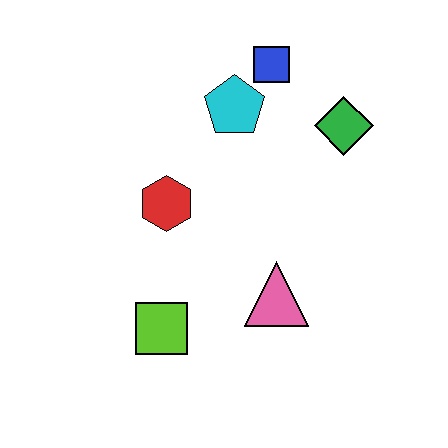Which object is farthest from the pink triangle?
The blue square is farthest from the pink triangle.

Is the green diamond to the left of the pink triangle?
No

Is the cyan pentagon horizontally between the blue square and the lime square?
Yes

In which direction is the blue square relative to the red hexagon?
The blue square is above the red hexagon.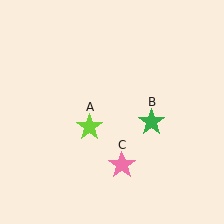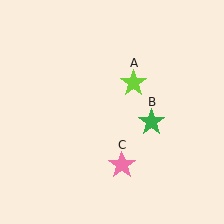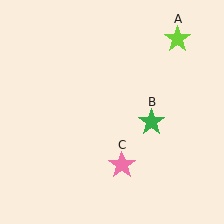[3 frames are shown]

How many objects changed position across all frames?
1 object changed position: lime star (object A).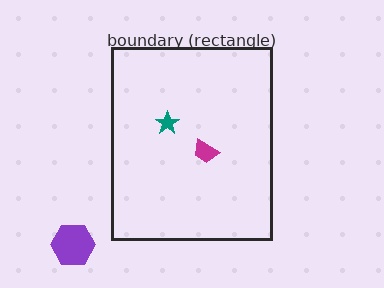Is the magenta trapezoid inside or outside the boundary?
Inside.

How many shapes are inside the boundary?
2 inside, 1 outside.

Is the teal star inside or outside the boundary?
Inside.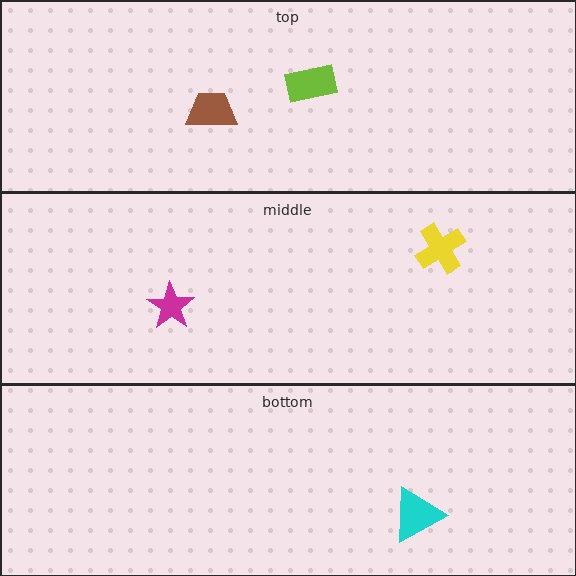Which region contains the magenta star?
The middle region.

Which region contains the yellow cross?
The middle region.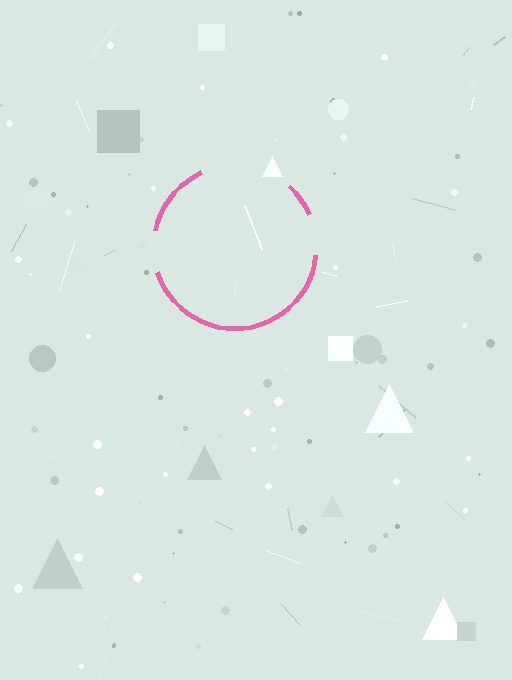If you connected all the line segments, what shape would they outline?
They would outline a circle.